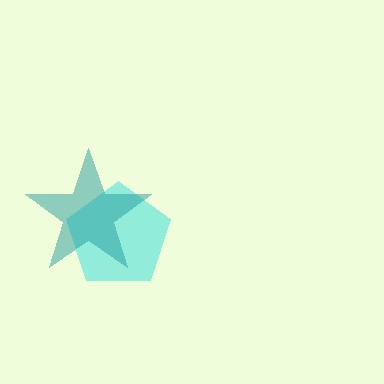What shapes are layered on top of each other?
The layered shapes are: a cyan pentagon, a teal star.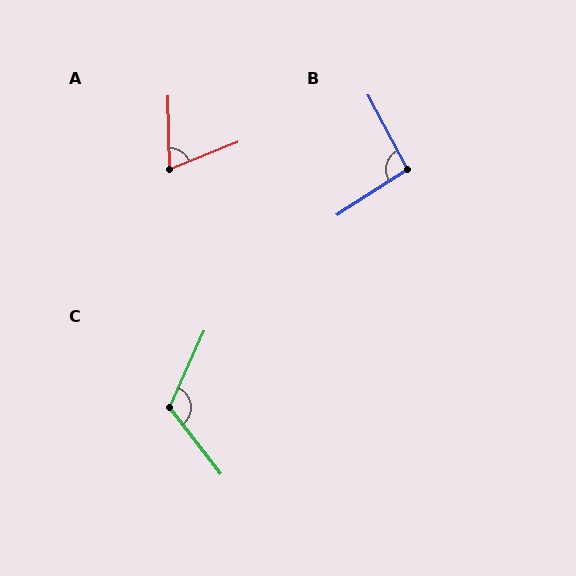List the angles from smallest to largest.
A (69°), B (95°), C (118°).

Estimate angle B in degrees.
Approximately 95 degrees.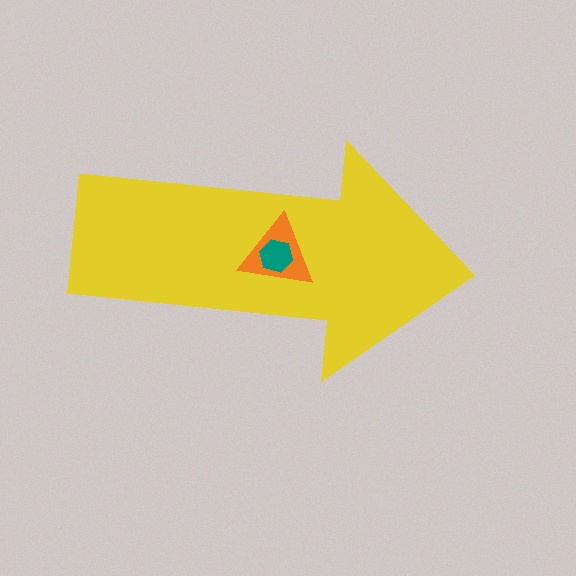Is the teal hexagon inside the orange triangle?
Yes.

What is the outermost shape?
The yellow arrow.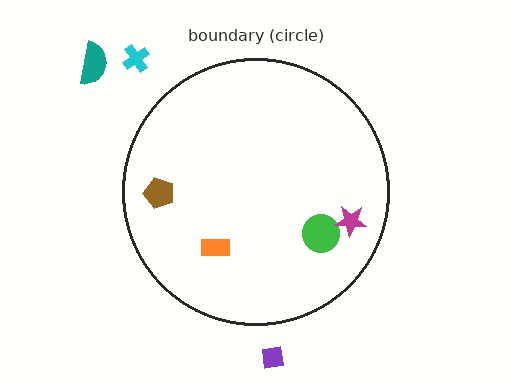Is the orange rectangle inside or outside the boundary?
Inside.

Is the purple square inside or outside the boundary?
Outside.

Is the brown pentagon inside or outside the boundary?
Inside.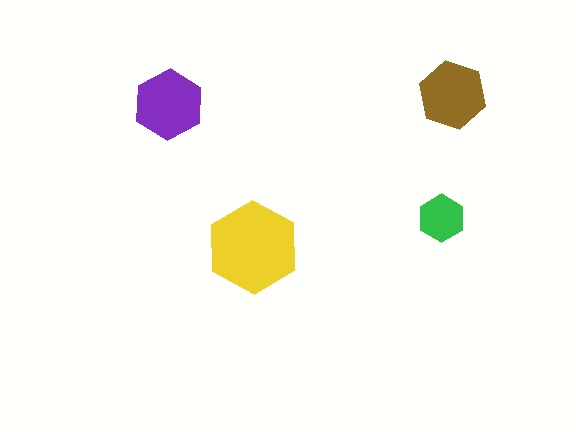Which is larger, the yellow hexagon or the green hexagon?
The yellow one.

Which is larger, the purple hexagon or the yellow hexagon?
The yellow one.